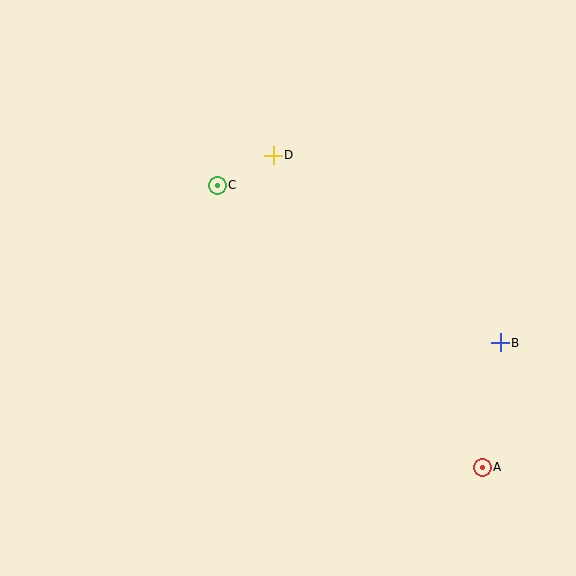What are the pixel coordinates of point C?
Point C is at (217, 185).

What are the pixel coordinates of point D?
Point D is at (273, 155).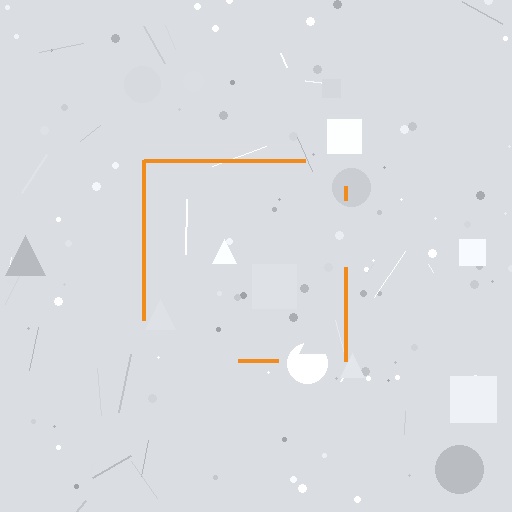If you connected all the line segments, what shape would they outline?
They would outline a square.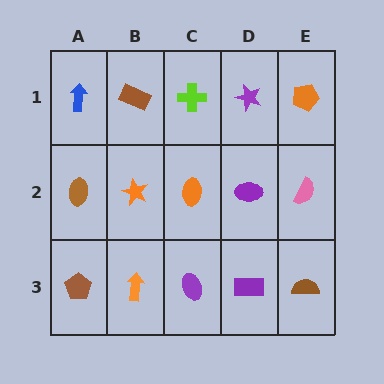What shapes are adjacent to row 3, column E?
A pink semicircle (row 2, column E), a purple rectangle (row 3, column D).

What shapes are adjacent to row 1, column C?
An orange ellipse (row 2, column C), a brown rectangle (row 1, column B), a purple star (row 1, column D).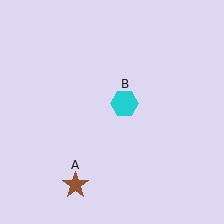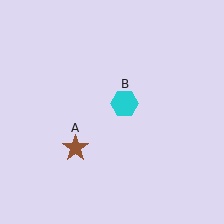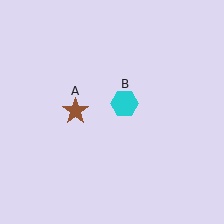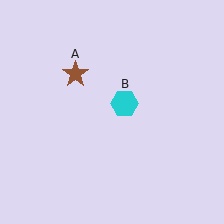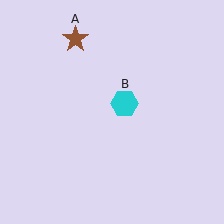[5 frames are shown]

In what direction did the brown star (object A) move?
The brown star (object A) moved up.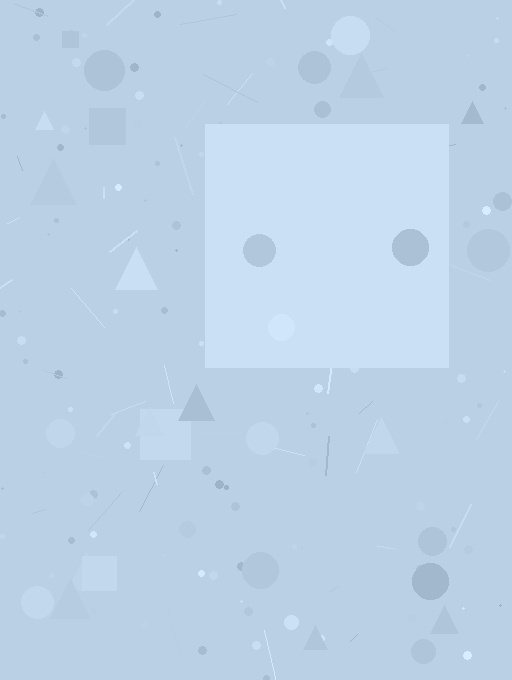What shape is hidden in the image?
A square is hidden in the image.